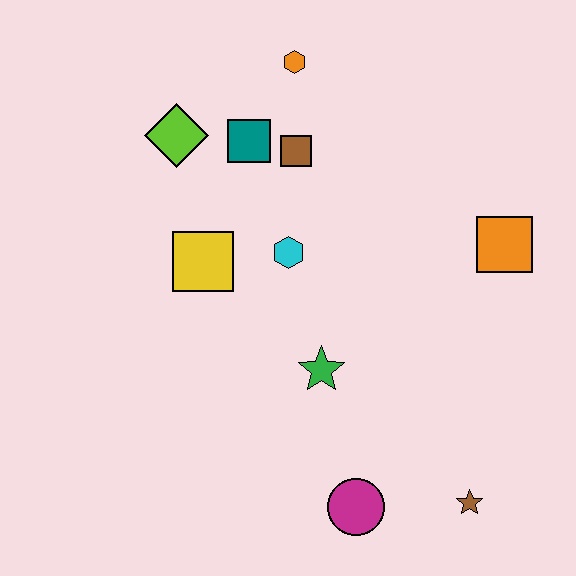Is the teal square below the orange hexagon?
Yes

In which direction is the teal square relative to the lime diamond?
The teal square is to the right of the lime diamond.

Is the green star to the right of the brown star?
No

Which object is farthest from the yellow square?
The brown star is farthest from the yellow square.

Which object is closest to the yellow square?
The cyan hexagon is closest to the yellow square.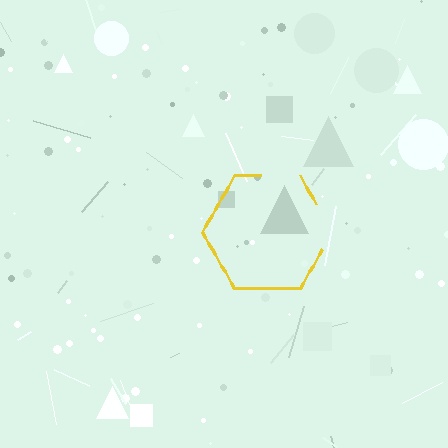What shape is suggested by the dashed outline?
The dashed outline suggests a hexagon.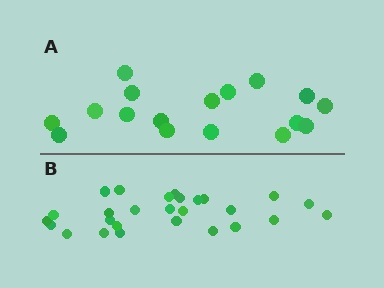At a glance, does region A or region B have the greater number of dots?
Region B (the bottom region) has more dots.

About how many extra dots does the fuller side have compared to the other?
Region B has roughly 10 or so more dots than region A.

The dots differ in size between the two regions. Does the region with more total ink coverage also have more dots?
No. Region A has more total ink coverage because its dots are larger, but region B actually contains more individual dots. Total area can be misleading — the number of items is what matters here.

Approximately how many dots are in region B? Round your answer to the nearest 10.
About 30 dots. (The exact count is 27, which rounds to 30.)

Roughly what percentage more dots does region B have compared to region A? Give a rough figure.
About 60% more.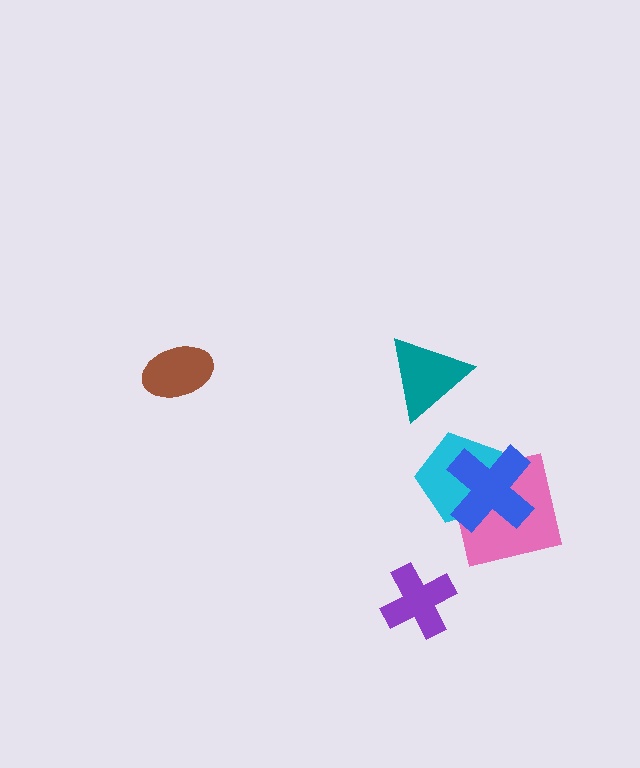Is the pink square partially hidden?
Yes, it is partially covered by another shape.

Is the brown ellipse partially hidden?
No, no other shape covers it.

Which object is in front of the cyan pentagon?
The blue cross is in front of the cyan pentagon.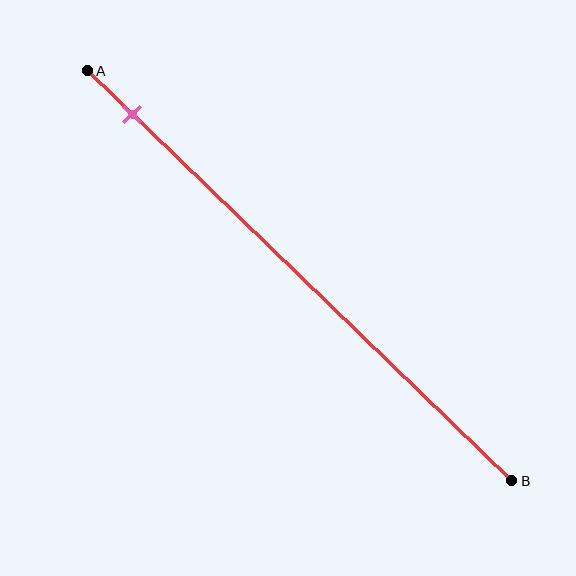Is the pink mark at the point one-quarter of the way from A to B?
No, the mark is at about 10% from A, not at the 25% one-quarter point.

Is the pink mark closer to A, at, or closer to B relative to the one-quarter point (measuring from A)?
The pink mark is closer to point A than the one-quarter point of segment AB.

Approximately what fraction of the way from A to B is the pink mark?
The pink mark is approximately 10% of the way from A to B.